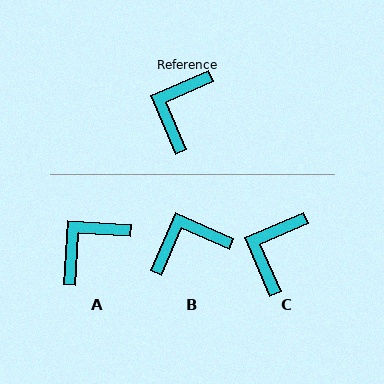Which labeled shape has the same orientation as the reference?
C.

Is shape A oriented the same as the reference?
No, it is off by about 27 degrees.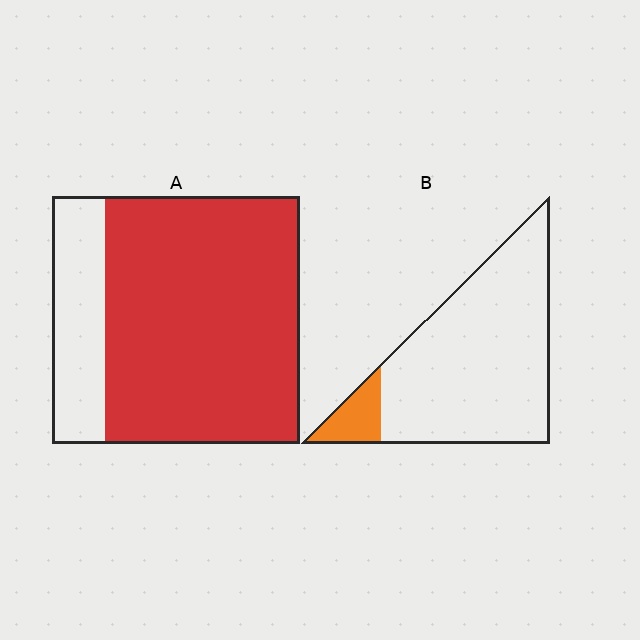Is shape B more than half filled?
No.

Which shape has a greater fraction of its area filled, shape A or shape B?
Shape A.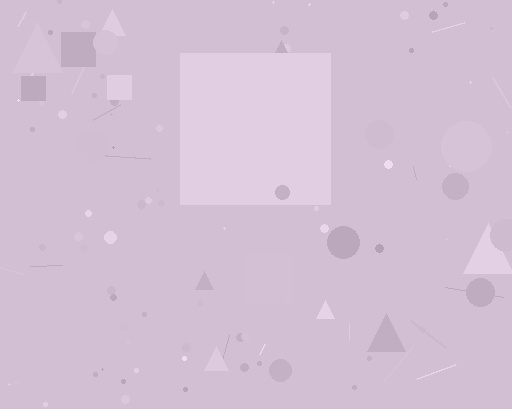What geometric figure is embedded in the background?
A square is embedded in the background.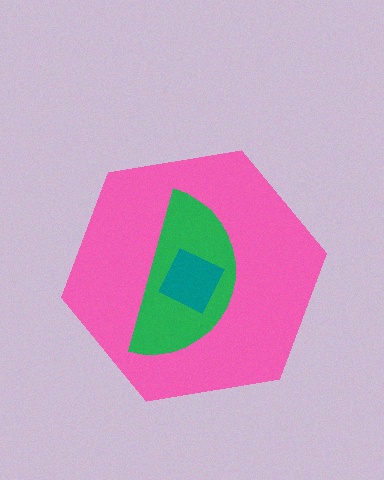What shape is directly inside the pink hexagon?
The green semicircle.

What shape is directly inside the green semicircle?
The teal diamond.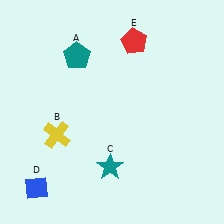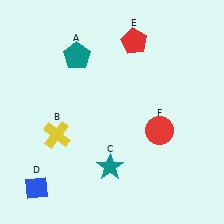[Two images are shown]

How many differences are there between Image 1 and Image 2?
There is 1 difference between the two images.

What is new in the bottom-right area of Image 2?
A red circle (F) was added in the bottom-right area of Image 2.